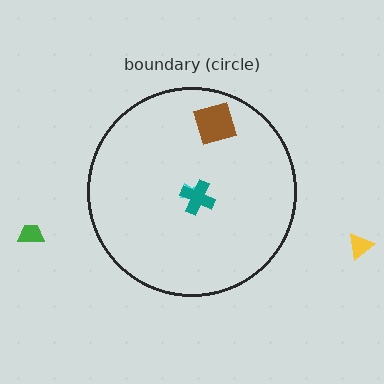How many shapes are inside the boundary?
3 inside, 2 outside.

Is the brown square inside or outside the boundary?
Inside.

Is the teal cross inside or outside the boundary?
Inside.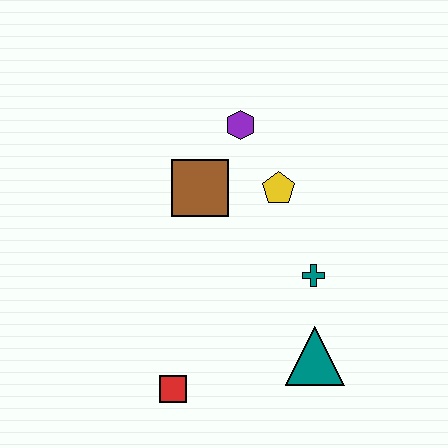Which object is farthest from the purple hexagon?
The red square is farthest from the purple hexagon.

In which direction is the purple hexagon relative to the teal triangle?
The purple hexagon is above the teal triangle.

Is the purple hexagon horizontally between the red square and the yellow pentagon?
Yes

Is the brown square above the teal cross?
Yes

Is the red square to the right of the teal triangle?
No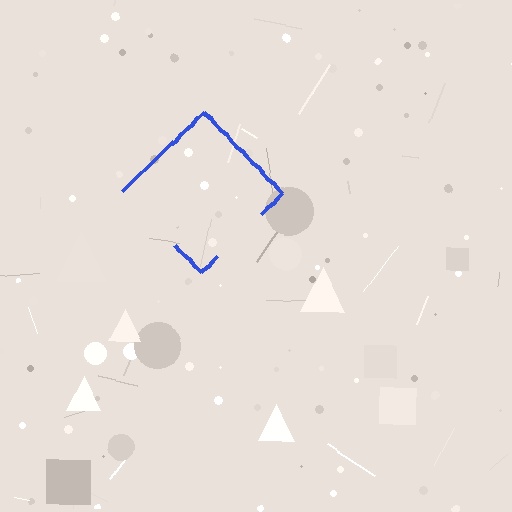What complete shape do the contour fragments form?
The contour fragments form a diamond.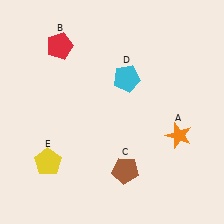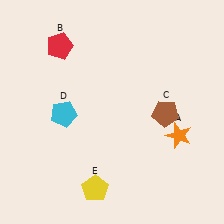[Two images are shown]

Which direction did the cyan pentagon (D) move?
The cyan pentagon (D) moved left.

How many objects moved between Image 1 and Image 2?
3 objects moved between the two images.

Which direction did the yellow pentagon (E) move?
The yellow pentagon (E) moved right.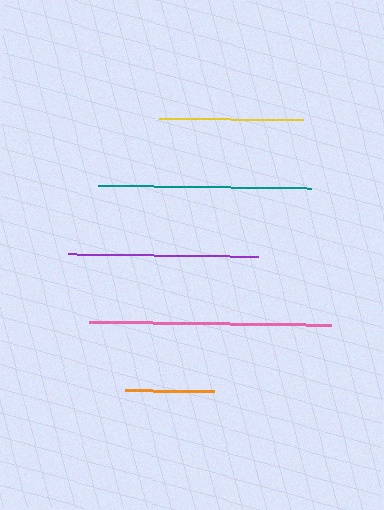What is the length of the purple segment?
The purple segment is approximately 190 pixels long.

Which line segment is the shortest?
The orange line is the shortest at approximately 89 pixels.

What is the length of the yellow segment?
The yellow segment is approximately 145 pixels long.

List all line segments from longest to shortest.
From longest to shortest: pink, teal, purple, yellow, orange.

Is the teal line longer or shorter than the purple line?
The teal line is longer than the purple line.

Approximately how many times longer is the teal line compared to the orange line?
The teal line is approximately 2.4 times the length of the orange line.